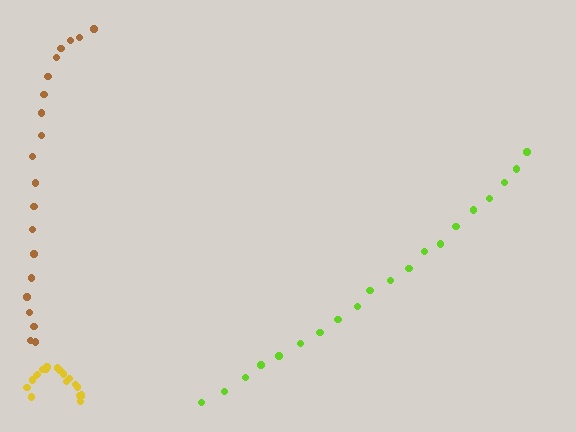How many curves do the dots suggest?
There are 3 distinct paths.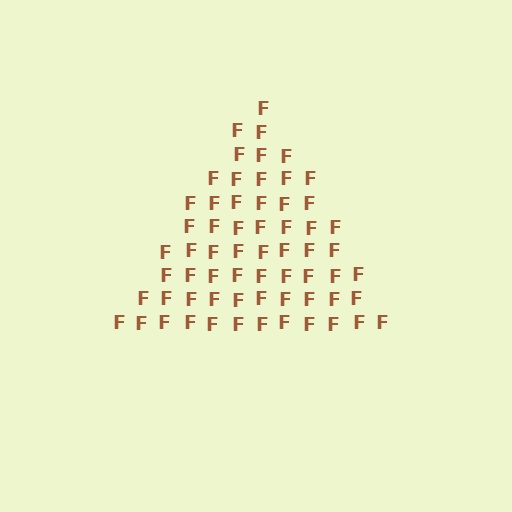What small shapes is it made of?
It is made of small letter F's.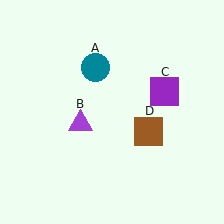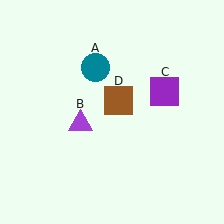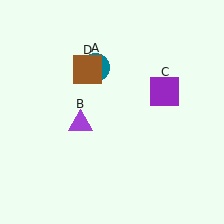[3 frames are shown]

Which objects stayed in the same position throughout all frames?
Teal circle (object A) and purple triangle (object B) and purple square (object C) remained stationary.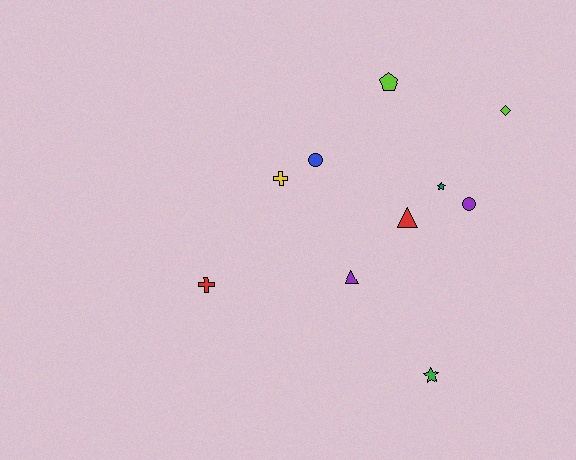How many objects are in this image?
There are 10 objects.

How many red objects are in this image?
There are 2 red objects.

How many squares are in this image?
There are no squares.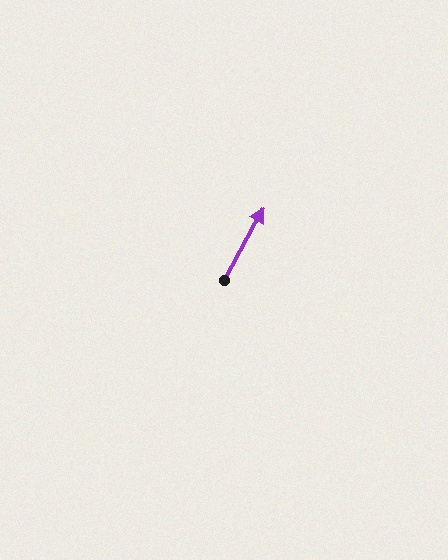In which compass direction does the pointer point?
Northeast.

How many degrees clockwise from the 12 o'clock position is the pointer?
Approximately 29 degrees.